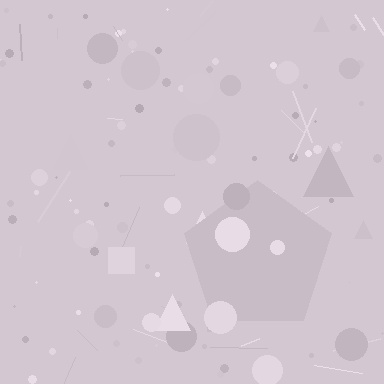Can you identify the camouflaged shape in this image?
The camouflaged shape is a pentagon.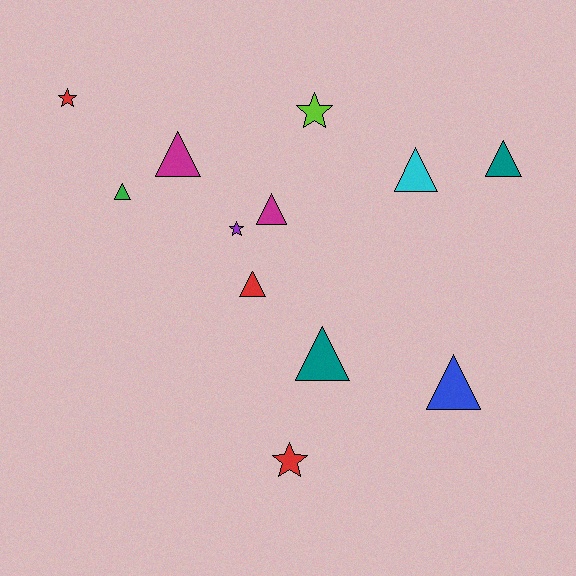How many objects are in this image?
There are 12 objects.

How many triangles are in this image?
There are 8 triangles.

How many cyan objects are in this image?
There is 1 cyan object.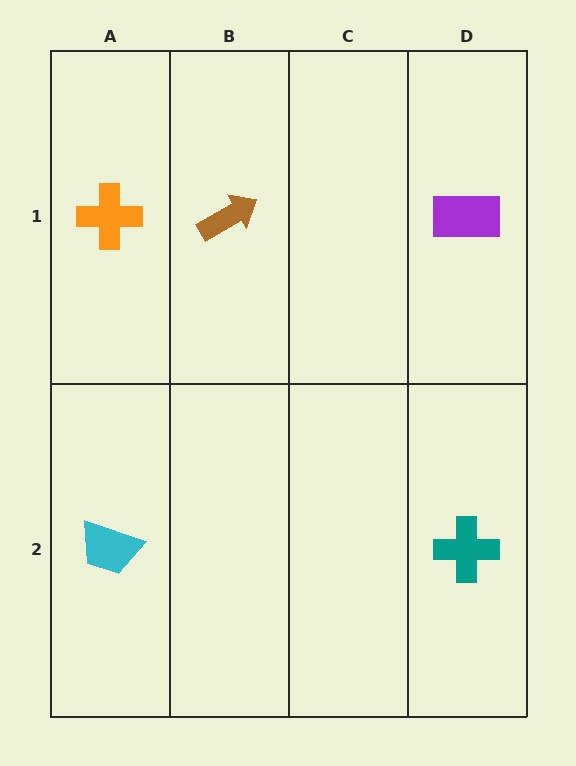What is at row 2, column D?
A teal cross.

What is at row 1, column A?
An orange cross.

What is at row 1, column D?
A purple rectangle.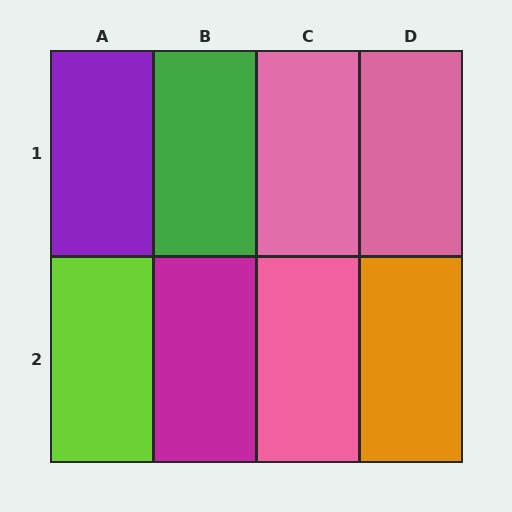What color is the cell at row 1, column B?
Green.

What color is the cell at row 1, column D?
Pink.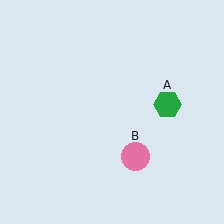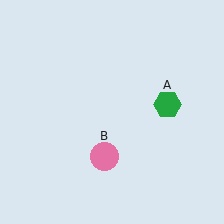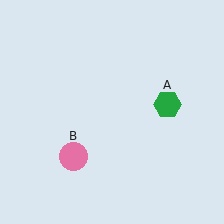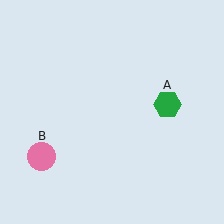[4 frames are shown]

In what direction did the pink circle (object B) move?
The pink circle (object B) moved left.